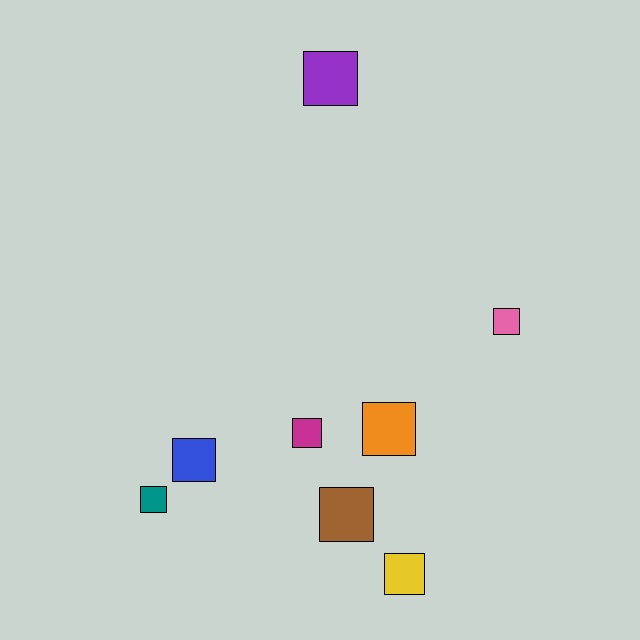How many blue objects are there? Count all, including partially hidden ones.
There is 1 blue object.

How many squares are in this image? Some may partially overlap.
There are 8 squares.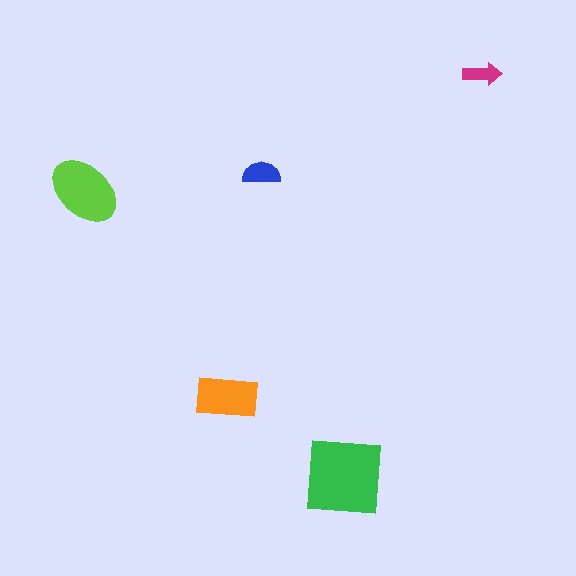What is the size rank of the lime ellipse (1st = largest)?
2nd.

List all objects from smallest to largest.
The magenta arrow, the blue semicircle, the orange rectangle, the lime ellipse, the green square.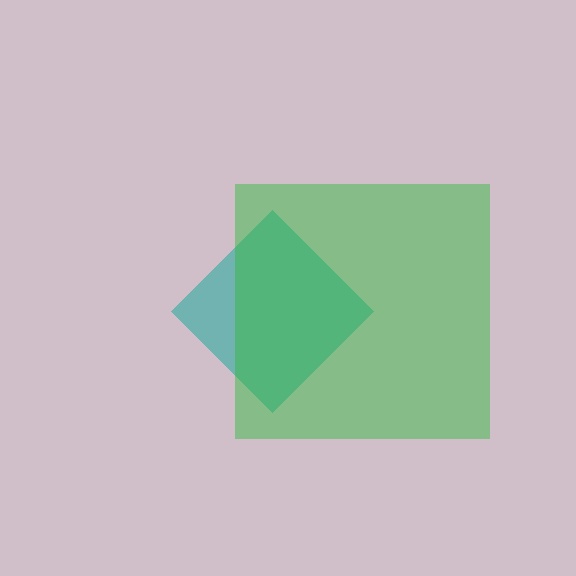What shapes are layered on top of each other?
The layered shapes are: a teal diamond, a green square.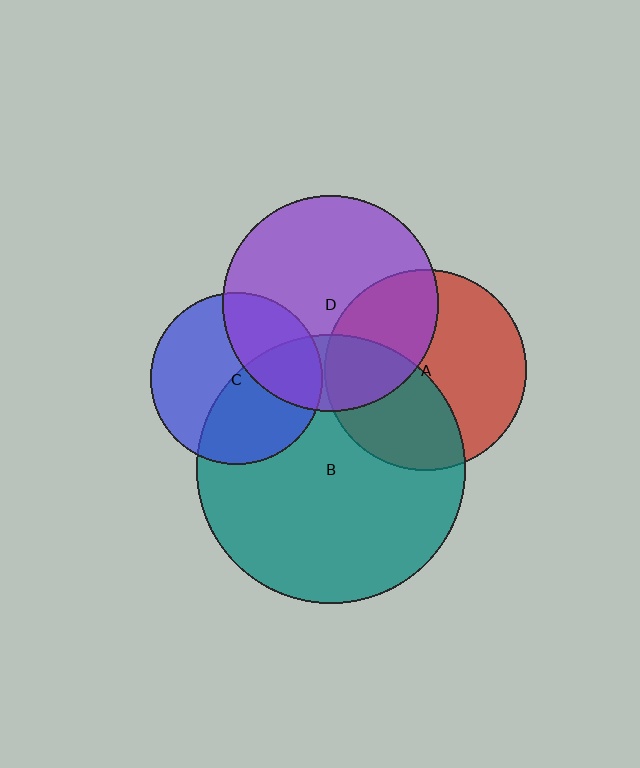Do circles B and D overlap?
Yes.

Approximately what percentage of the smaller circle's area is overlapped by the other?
Approximately 25%.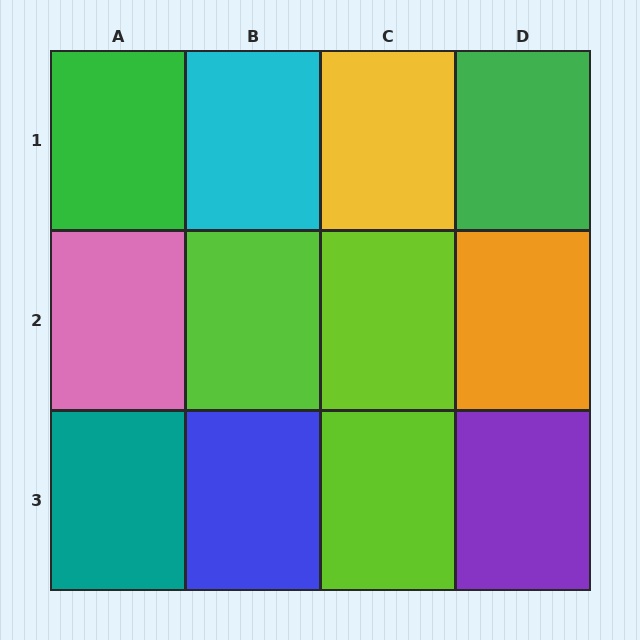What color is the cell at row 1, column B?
Cyan.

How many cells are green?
2 cells are green.